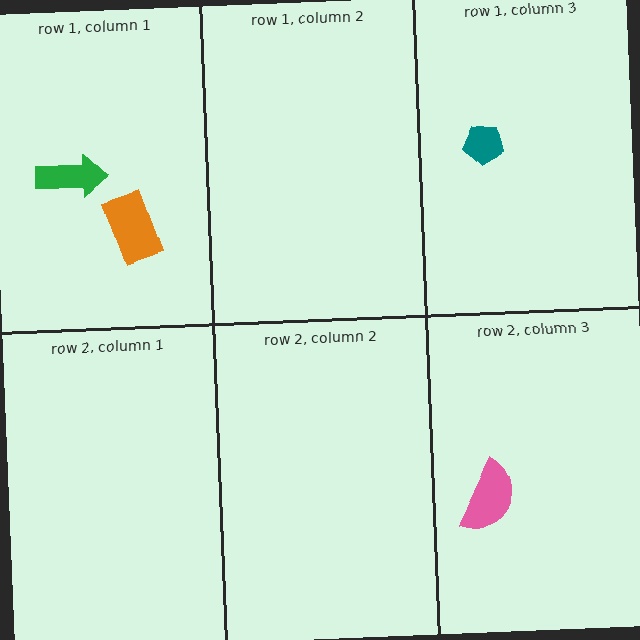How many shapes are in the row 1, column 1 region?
2.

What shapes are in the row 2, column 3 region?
The pink semicircle.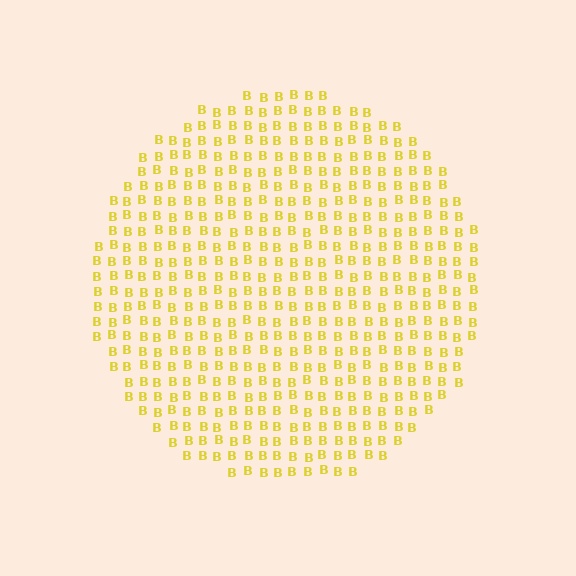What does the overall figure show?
The overall figure shows a circle.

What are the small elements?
The small elements are letter B's.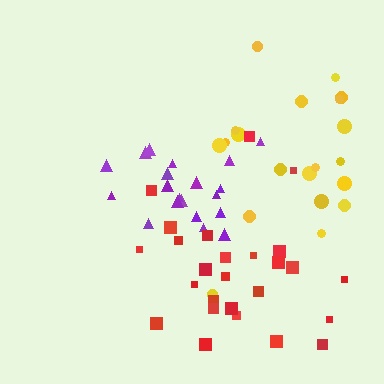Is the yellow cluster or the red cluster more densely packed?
Red.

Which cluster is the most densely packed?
Purple.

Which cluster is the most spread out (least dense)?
Yellow.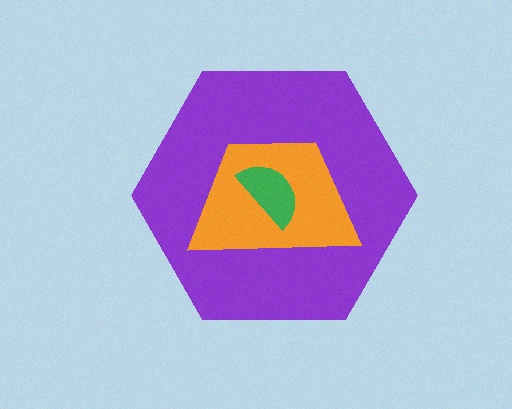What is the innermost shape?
The green semicircle.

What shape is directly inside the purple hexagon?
The orange trapezoid.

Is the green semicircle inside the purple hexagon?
Yes.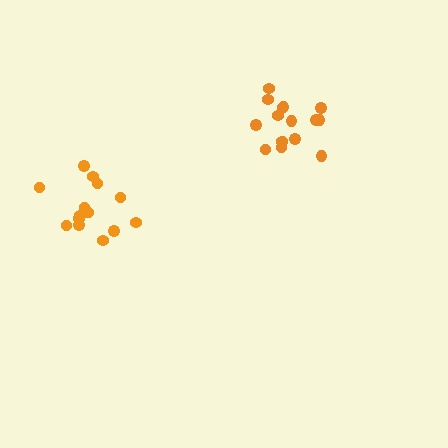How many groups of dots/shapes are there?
There are 2 groups.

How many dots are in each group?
Group 1: 14 dots, Group 2: 16 dots (30 total).